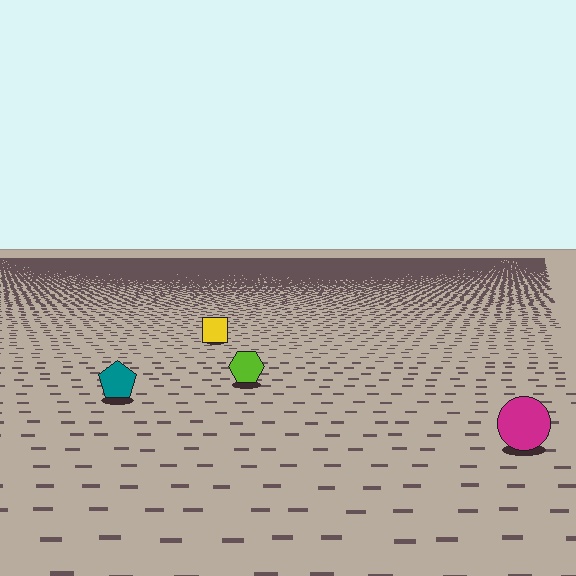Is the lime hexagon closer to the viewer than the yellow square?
Yes. The lime hexagon is closer — you can tell from the texture gradient: the ground texture is coarser near it.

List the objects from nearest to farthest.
From nearest to farthest: the magenta circle, the teal pentagon, the lime hexagon, the yellow square.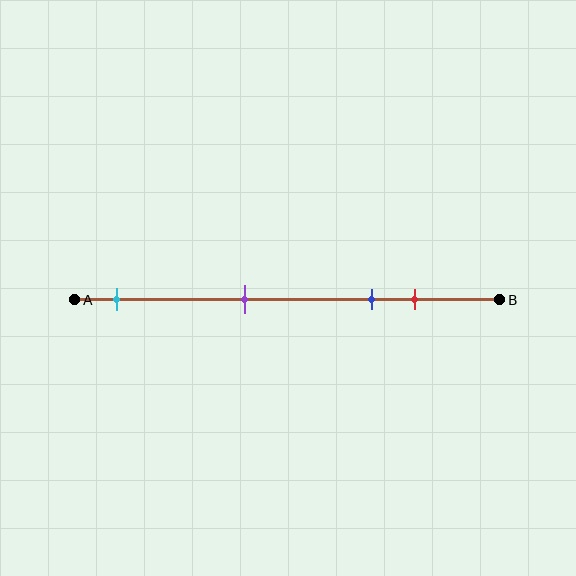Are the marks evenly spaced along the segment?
No, the marks are not evenly spaced.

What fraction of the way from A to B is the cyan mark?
The cyan mark is approximately 10% (0.1) of the way from A to B.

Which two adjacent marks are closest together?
The blue and red marks are the closest adjacent pair.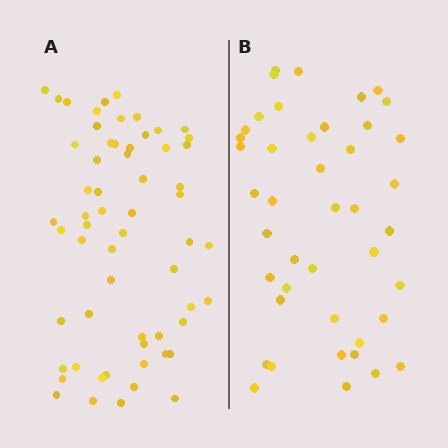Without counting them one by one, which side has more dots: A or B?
Region A (the left region) has more dots.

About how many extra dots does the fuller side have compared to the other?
Region A has approximately 15 more dots than region B.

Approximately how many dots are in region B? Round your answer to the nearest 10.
About 40 dots. (The exact count is 43, which rounds to 40.)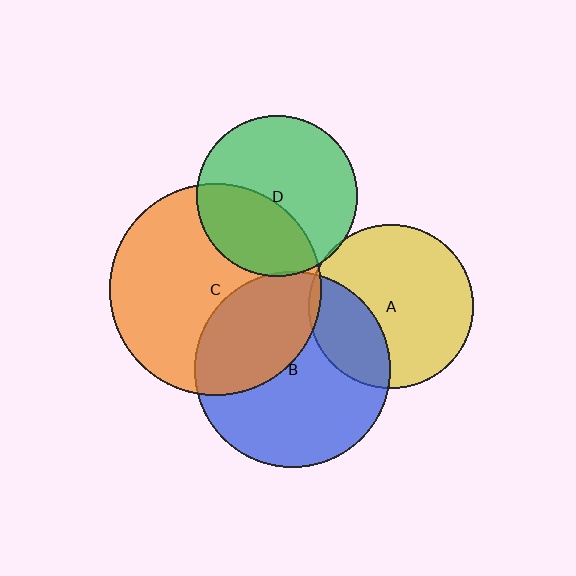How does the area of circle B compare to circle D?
Approximately 1.5 times.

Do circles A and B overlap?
Yes.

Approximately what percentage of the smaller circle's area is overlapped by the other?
Approximately 30%.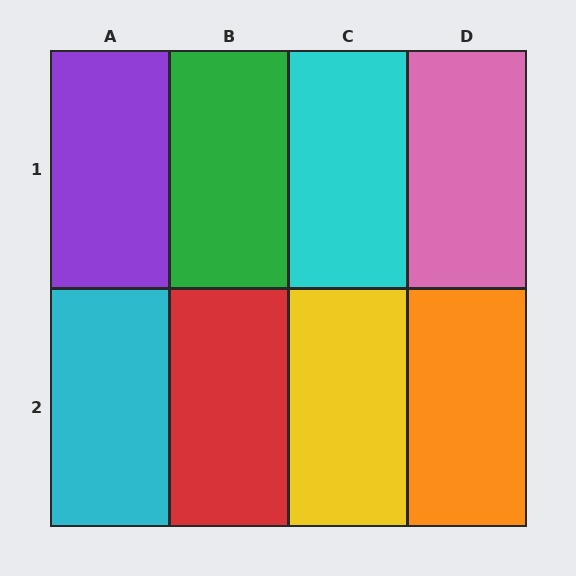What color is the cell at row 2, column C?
Yellow.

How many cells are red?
1 cell is red.